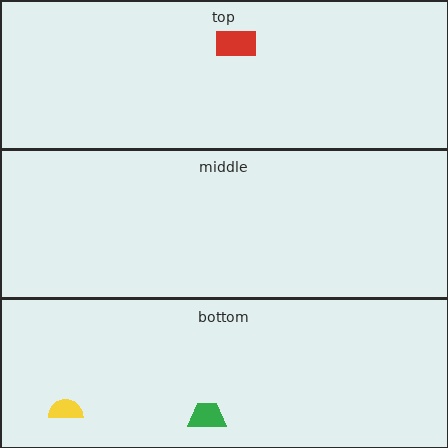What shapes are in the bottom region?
The green trapezoid, the yellow semicircle.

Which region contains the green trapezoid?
The bottom region.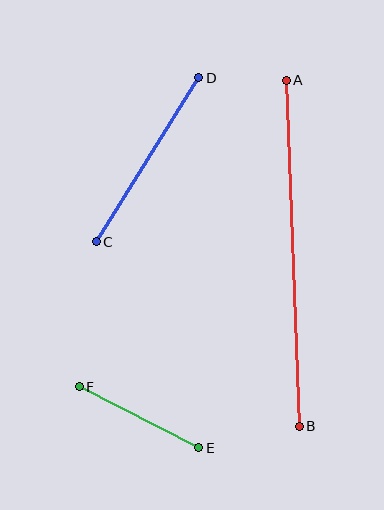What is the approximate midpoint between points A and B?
The midpoint is at approximately (293, 253) pixels.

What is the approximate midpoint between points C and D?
The midpoint is at approximately (148, 160) pixels.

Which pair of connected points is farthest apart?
Points A and B are farthest apart.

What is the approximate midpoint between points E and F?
The midpoint is at approximately (139, 417) pixels.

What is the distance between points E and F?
The distance is approximately 135 pixels.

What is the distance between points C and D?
The distance is approximately 194 pixels.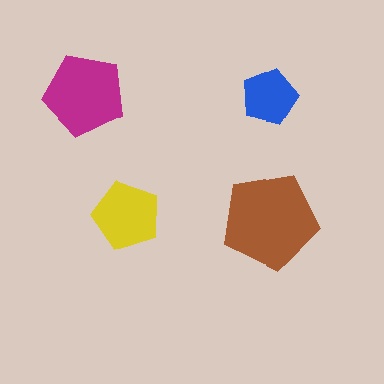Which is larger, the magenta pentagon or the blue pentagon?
The magenta one.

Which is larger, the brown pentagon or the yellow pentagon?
The brown one.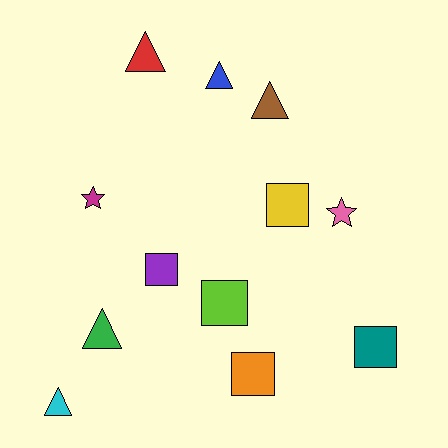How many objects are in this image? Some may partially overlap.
There are 12 objects.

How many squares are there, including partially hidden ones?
There are 5 squares.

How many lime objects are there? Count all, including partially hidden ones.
There is 1 lime object.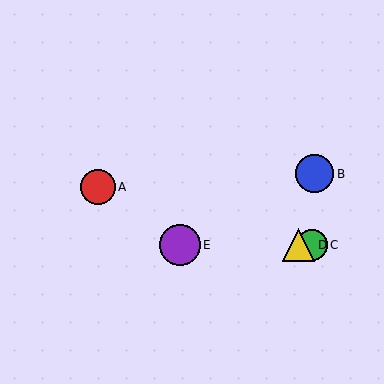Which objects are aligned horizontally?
Objects C, D, E are aligned horizontally.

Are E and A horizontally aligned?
No, E is at y≈245 and A is at y≈187.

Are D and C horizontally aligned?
Yes, both are at y≈245.